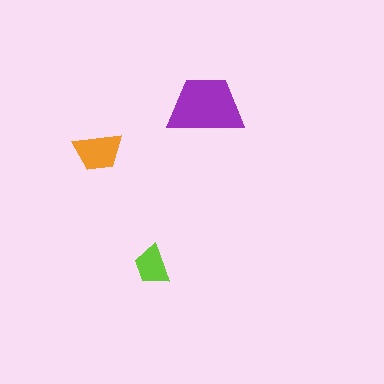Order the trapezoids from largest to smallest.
the purple one, the orange one, the lime one.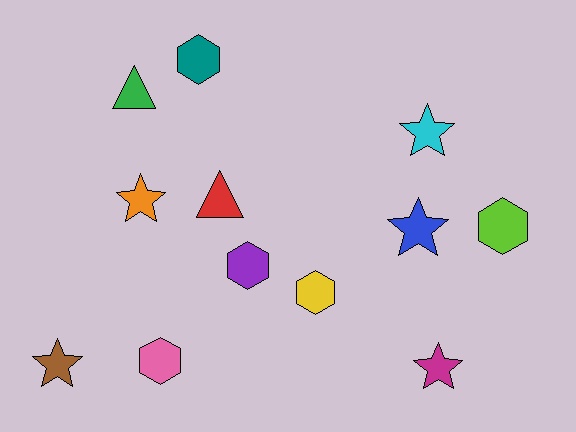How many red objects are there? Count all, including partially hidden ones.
There is 1 red object.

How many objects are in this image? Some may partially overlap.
There are 12 objects.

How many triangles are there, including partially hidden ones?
There are 2 triangles.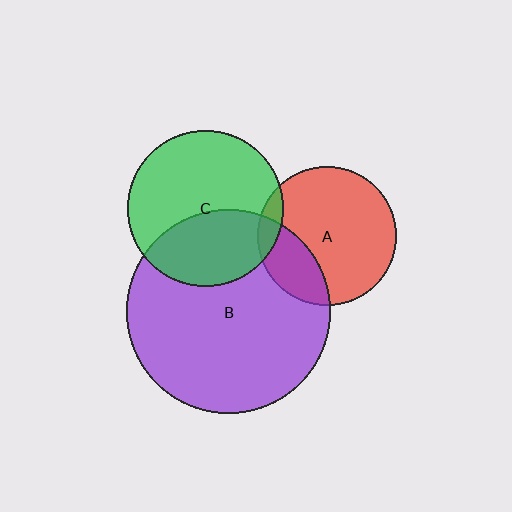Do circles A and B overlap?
Yes.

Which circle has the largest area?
Circle B (purple).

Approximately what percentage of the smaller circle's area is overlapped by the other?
Approximately 25%.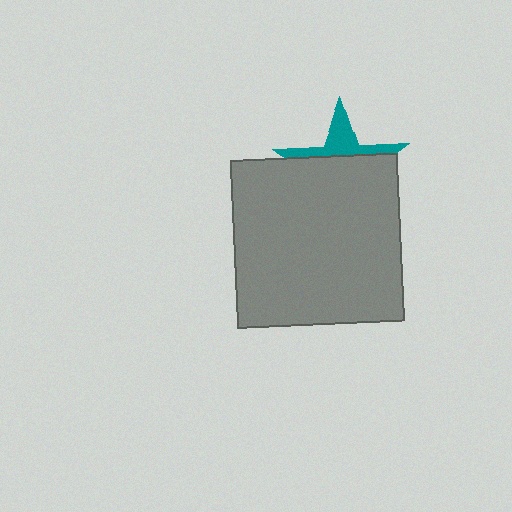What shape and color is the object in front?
The object in front is a gray square.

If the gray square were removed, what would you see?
You would see the complete teal star.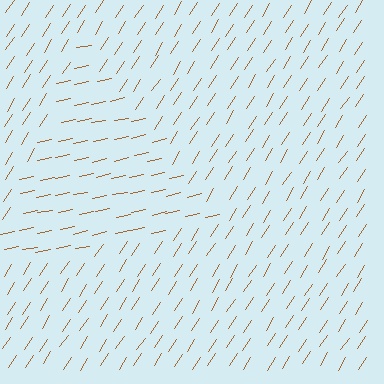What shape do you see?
I see a triangle.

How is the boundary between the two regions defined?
The boundary is defined purely by a change in line orientation (approximately 45 degrees difference). All lines are the same color and thickness.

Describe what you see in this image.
The image is filled with small brown line segments. A triangle region in the image has lines oriented differently from the surrounding lines, creating a visible texture boundary.